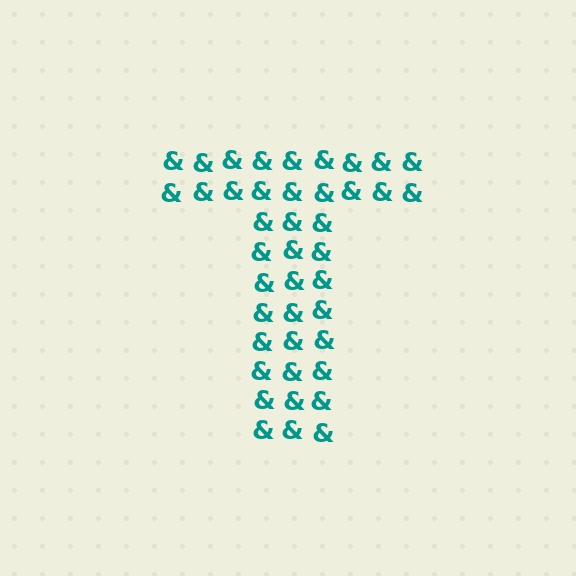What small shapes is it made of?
It is made of small ampersands.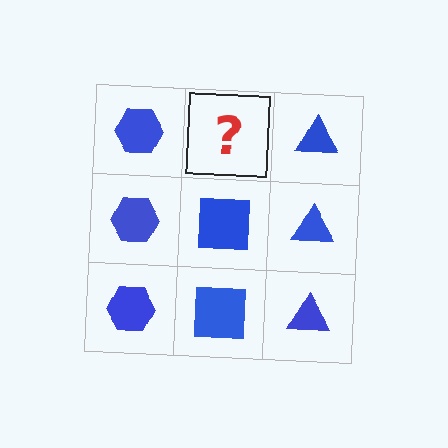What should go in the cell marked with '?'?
The missing cell should contain a blue square.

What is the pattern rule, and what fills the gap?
The rule is that each column has a consistent shape. The gap should be filled with a blue square.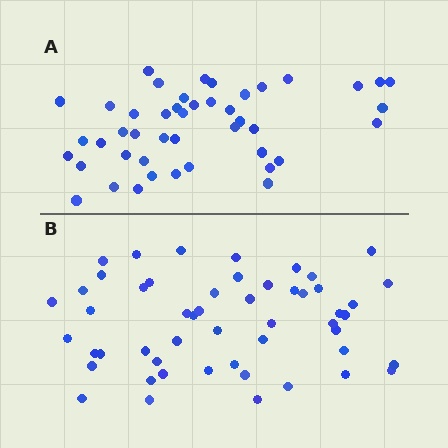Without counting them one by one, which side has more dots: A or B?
Region B (the bottom region) has more dots.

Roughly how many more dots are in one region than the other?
Region B has roughly 8 or so more dots than region A.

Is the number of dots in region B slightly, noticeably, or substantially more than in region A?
Region B has only slightly more — the two regions are fairly close. The ratio is roughly 1.2 to 1.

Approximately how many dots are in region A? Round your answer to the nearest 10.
About 40 dots. (The exact count is 45, which rounds to 40.)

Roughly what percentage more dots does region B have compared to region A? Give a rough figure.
About 15% more.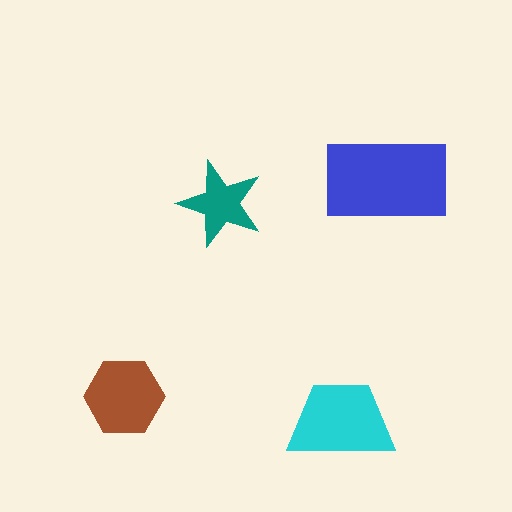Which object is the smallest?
The teal star.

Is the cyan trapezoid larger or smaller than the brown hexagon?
Larger.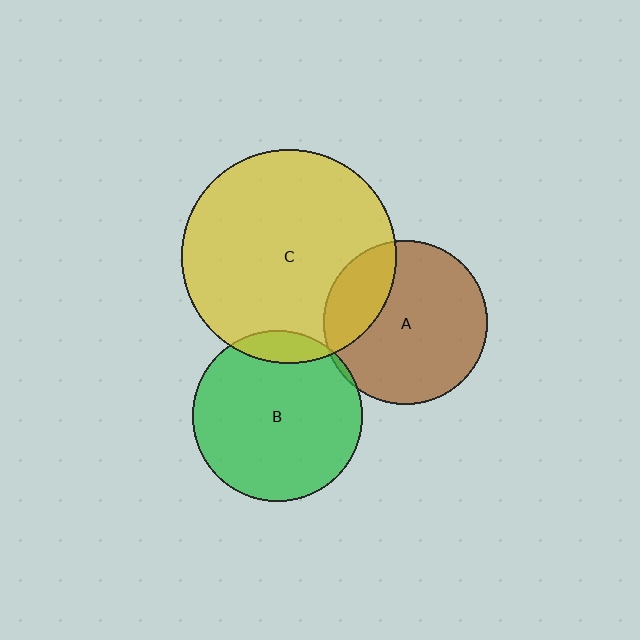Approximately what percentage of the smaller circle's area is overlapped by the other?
Approximately 10%.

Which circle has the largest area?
Circle C (yellow).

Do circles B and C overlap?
Yes.